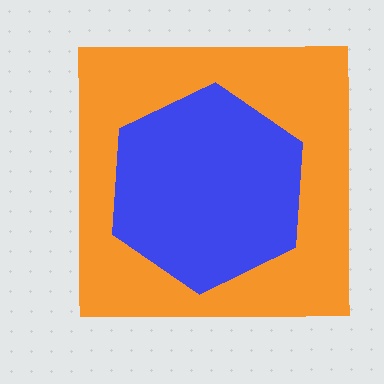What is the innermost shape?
The blue hexagon.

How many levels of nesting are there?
2.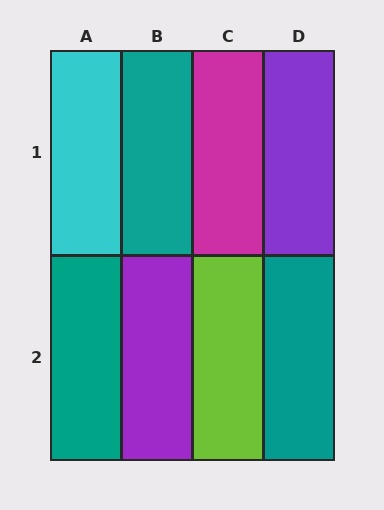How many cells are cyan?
1 cell is cyan.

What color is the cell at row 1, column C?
Magenta.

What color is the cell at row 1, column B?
Teal.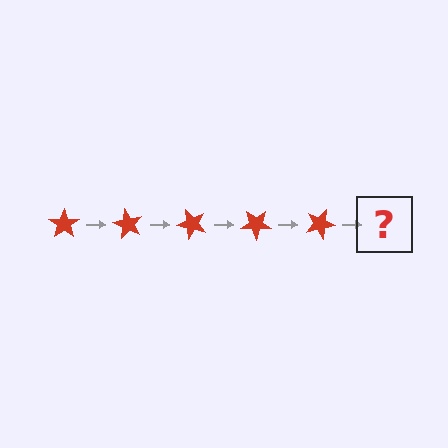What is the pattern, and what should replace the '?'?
The pattern is that the star rotates 60 degrees each step. The '?' should be a red star rotated 300 degrees.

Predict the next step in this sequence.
The next step is a red star rotated 300 degrees.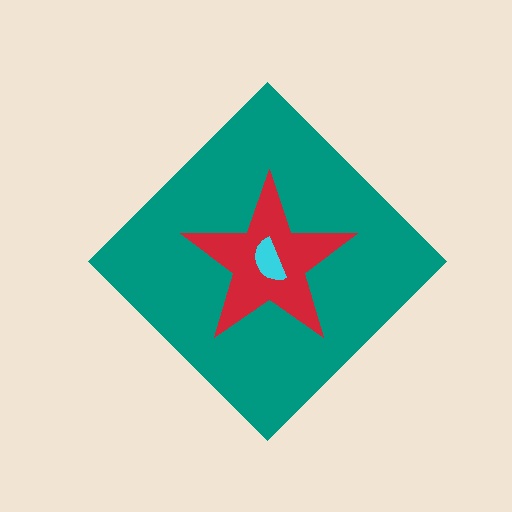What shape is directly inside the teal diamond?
The red star.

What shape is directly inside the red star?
The cyan semicircle.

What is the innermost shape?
The cyan semicircle.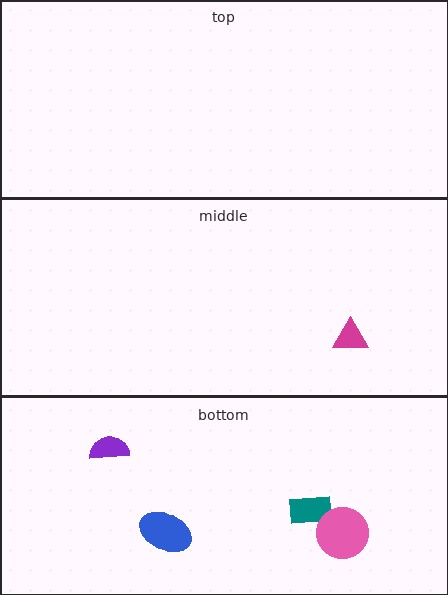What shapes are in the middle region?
The magenta triangle.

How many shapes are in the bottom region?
4.